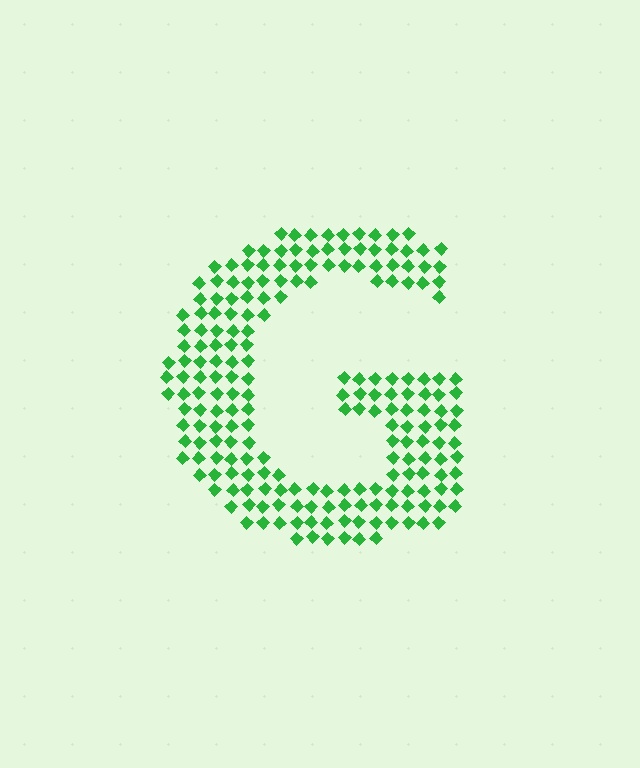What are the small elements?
The small elements are diamonds.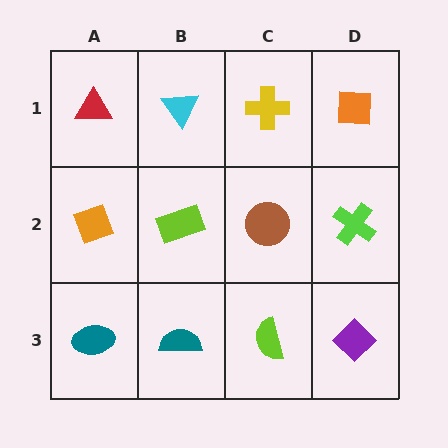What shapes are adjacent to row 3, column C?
A brown circle (row 2, column C), a teal semicircle (row 3, column B), a purple diamond (row 3, column D).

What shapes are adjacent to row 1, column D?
A lime cross (row 2, column D), a yellow cross (row 1, column C).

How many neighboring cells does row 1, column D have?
2.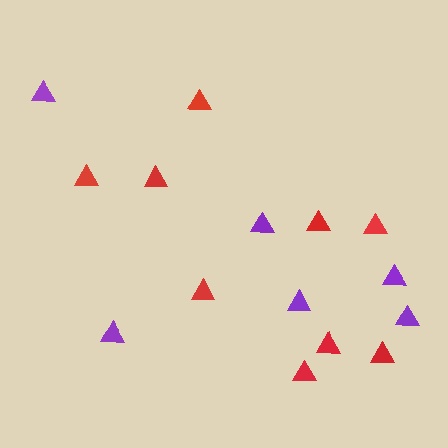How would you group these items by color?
There are 2 groups: one group of red triangles (9) and one group of purple triangles (6).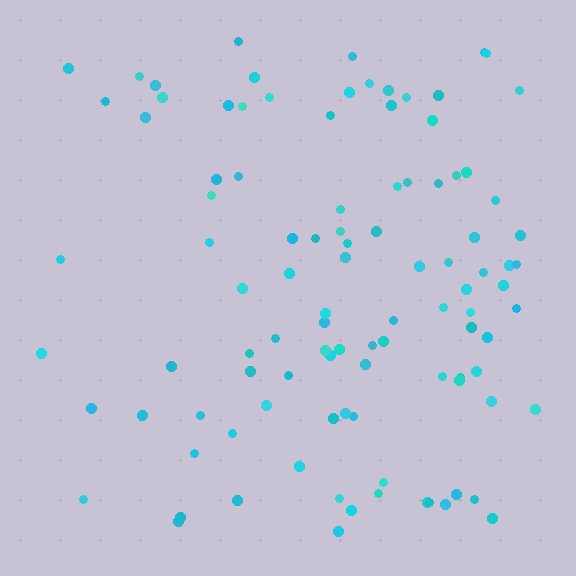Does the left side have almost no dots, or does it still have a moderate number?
Still a moderate number, just noticeably fewer than the right.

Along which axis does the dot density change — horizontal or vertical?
Horizontal.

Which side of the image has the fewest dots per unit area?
The left.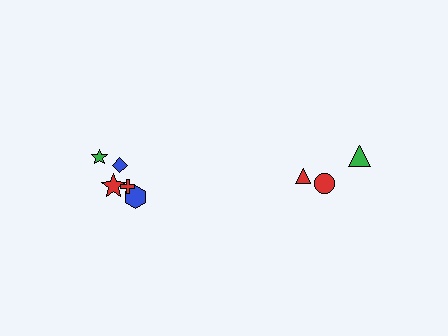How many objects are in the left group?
There are 5 objects.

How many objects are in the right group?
There are 3 objects.